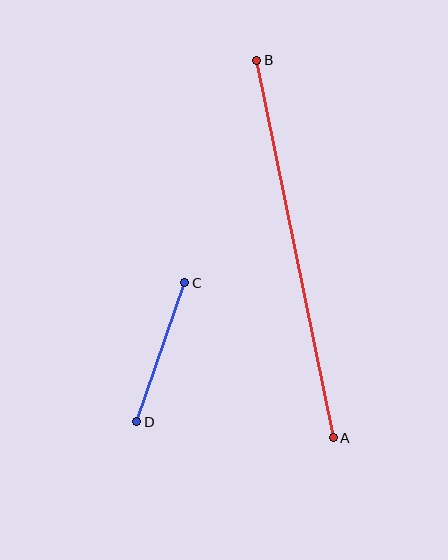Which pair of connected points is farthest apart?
Points A and B are farthest apart.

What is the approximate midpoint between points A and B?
The midpoint is at approximately (295, 249) pixels.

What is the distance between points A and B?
The distance is approximately 385 pixels.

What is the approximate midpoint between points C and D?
The midpoint is at approximately (161, 352) pixels.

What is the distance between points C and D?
The distance is approximately 147 pixels.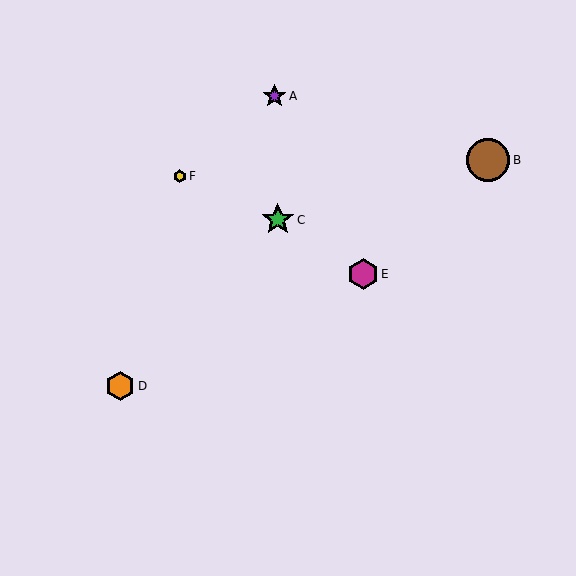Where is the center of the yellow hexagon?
The center of the yellow hexagon is at (180, 176).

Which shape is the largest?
The brown circle (labeled B) is the largest.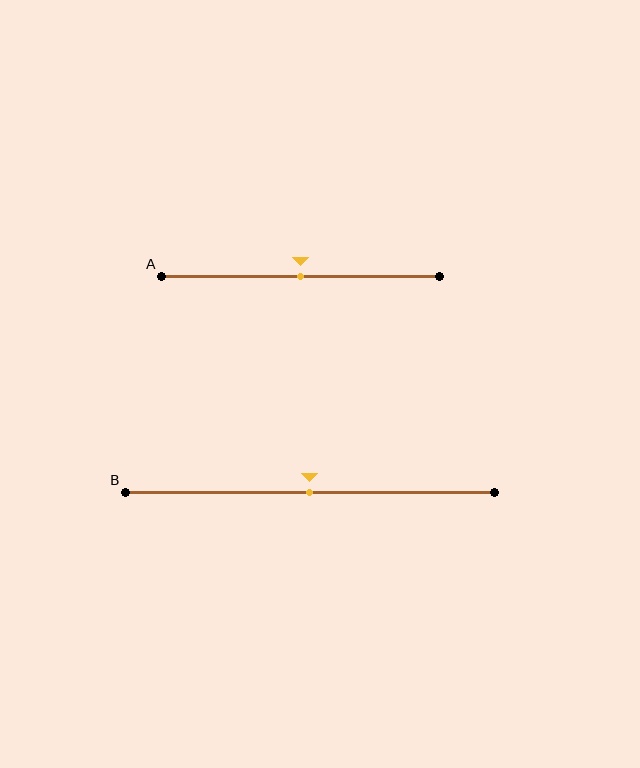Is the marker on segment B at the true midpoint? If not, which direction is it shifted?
Yes, the marker on segment B is at the true midpoint.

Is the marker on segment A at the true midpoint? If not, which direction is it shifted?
Yes, the marker on segment A is at the true midpoint.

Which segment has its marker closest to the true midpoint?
Segment A has its marker closest to the true midpoint.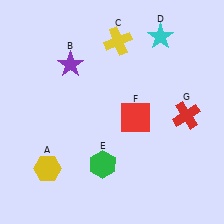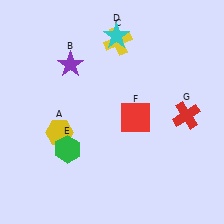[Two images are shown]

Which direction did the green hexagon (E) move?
The green hexagon (E) moved left.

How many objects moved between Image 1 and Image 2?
3 objects moved between the two images.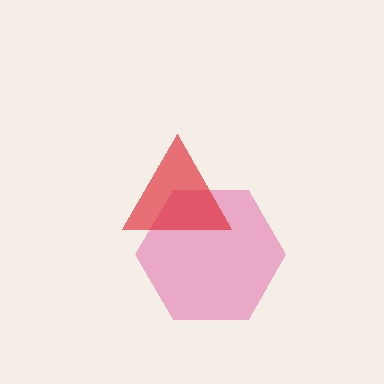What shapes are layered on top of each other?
The layered shapes are: a pink hexagon, a red triangle.